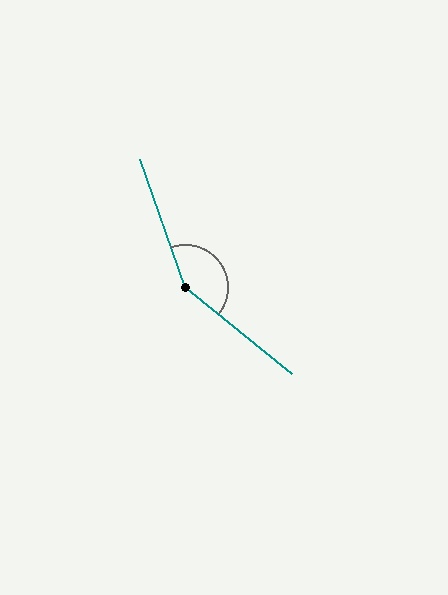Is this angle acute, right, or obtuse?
It is obtuse.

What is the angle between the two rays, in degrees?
Approximately 149 degrees.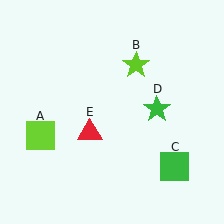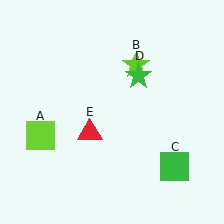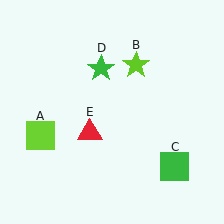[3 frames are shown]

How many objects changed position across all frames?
1 object changed position: green star (object D).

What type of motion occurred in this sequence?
The green star (object D) rotated counterclockwise around the center of the scene.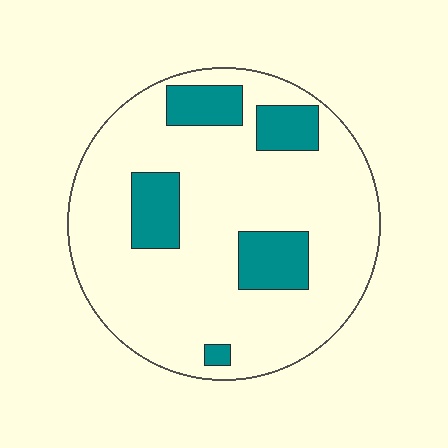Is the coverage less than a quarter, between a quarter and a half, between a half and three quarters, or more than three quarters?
Less than a quarter.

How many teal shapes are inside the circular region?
5.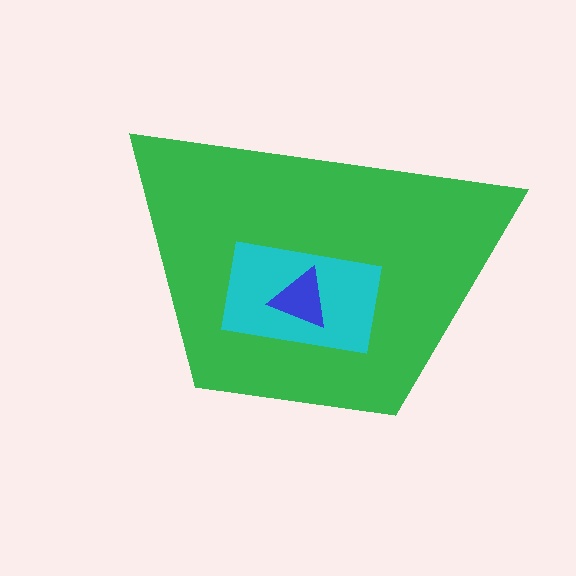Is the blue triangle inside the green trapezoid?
Yes.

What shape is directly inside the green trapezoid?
The cyan rectangle.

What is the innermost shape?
The blue triangle.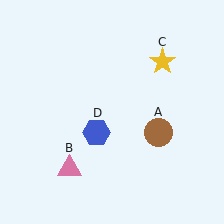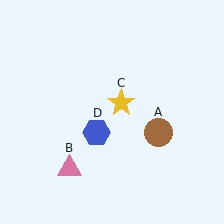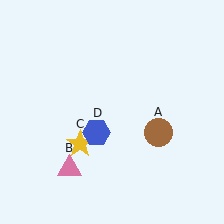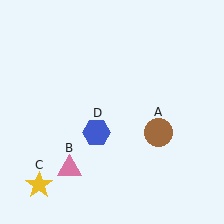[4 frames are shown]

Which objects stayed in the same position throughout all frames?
Brown circle (object A) and pink triangle (object B) and blue hexagon (object D) remained stationary.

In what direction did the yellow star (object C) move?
The yellow star (object C) moved down and to the left.